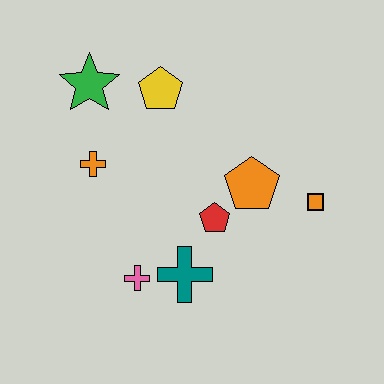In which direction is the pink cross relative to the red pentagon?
The pink cross is to the left of the red pentagon.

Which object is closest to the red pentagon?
The orange pentagon is closest to the red pentagon.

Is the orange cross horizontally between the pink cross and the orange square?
No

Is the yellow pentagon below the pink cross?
No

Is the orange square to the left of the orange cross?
No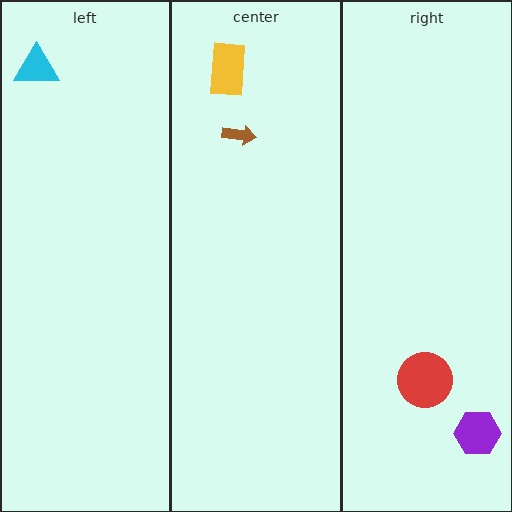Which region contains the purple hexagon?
The right region.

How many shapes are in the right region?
2.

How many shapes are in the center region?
2.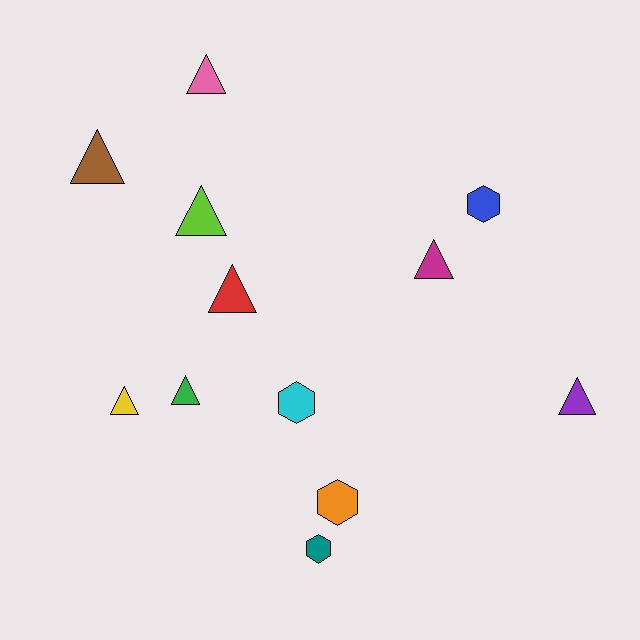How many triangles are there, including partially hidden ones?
There are 8 triangles.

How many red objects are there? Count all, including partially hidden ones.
There is 1 red object.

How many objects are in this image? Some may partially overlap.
There are 12 objects.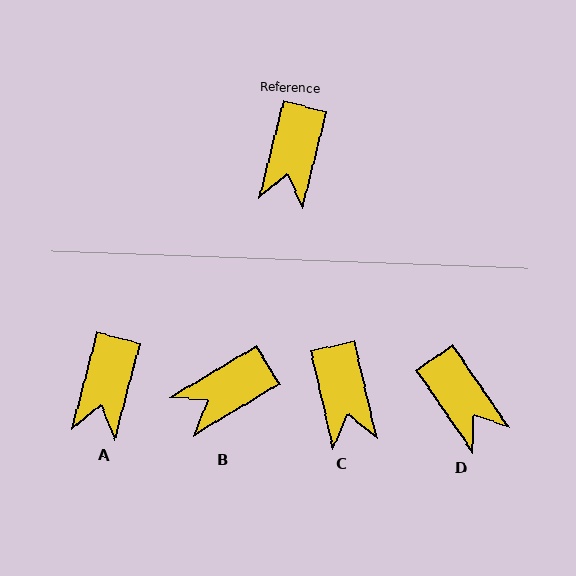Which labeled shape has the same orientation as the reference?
A.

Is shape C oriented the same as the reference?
No, it is off by about 27 degrees.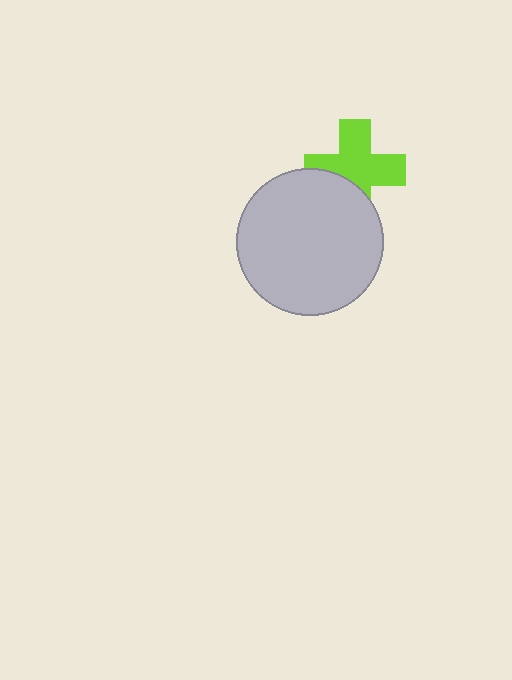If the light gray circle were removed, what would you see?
You would see the complete lime cross.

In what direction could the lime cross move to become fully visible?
The lime cross could move up. That would shift it out from behind the light gray circle entirely.